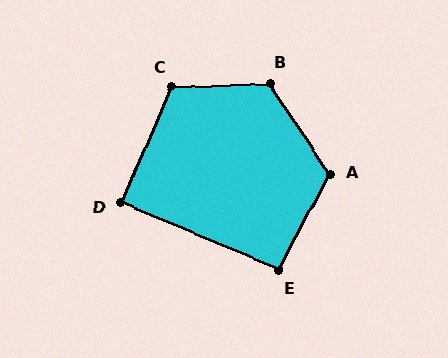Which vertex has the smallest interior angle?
D, at approximately 89 degrees.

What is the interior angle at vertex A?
Approximately 118 degrees (obtuse).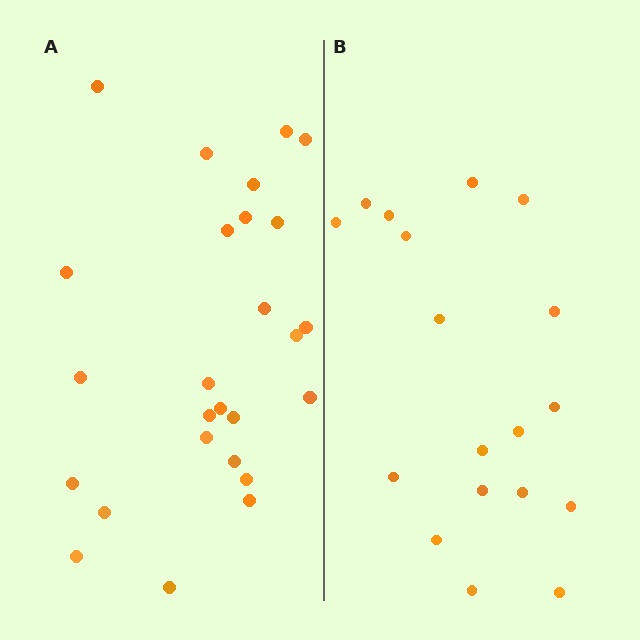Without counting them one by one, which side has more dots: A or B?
Region A (the left region) has more dots.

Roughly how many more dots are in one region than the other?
Region A has roughly 8 or so more dots than region B.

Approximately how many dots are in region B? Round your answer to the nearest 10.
About 20 dots. (The exact count is 18, which rounds to 20.)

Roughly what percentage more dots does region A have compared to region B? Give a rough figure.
About 45% more.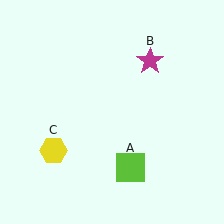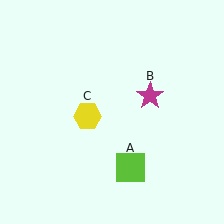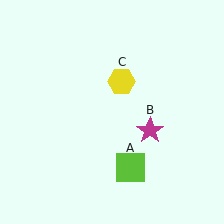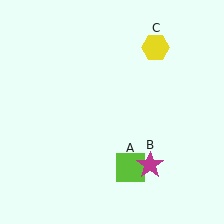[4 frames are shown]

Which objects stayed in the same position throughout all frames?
Lime square (object A) remained stationary.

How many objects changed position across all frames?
2 objects changed position: magenta star (object B), yellow hexagon (object C).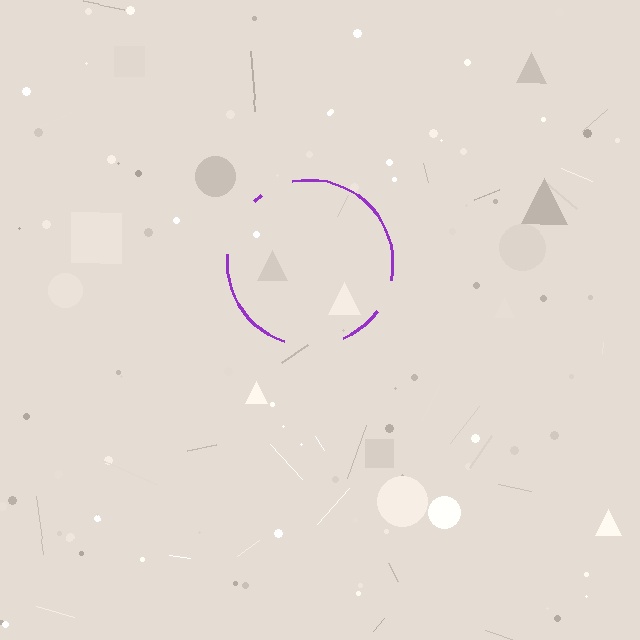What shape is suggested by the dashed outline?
The dashed outline suggests a circle.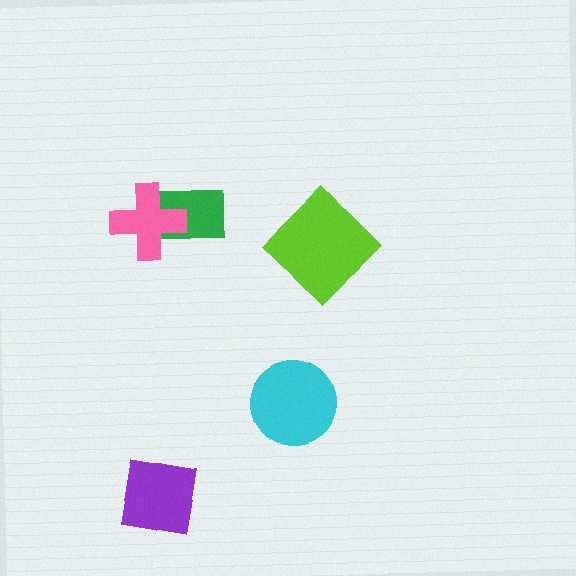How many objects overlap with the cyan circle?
0 objects overlap with the cyan circle.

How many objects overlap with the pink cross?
1 object overlaps with the pink cross.